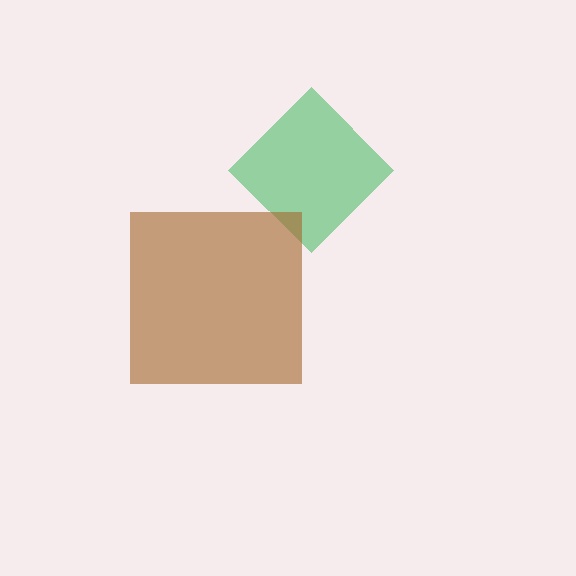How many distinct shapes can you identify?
There are 2 distinct shapes: a green diamond, a brown square.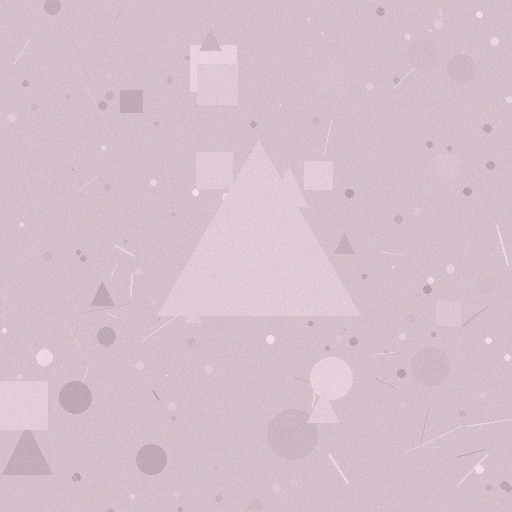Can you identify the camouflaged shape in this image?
The camouflaged shape is a triangle.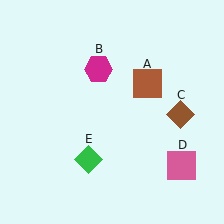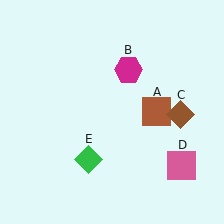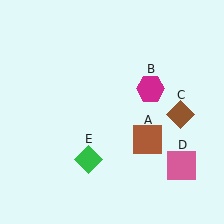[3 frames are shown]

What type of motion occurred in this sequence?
The brown square (object A), magenta hexagon (object B) rotated clockwise around the center of the scene.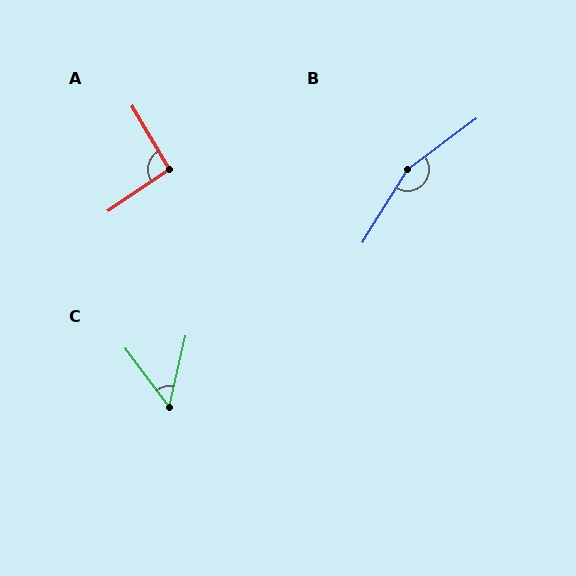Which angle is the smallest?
C, at approximately 50 degrees.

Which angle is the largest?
B, at approximately 158 degrees.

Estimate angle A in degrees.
Approximately 93 degrees.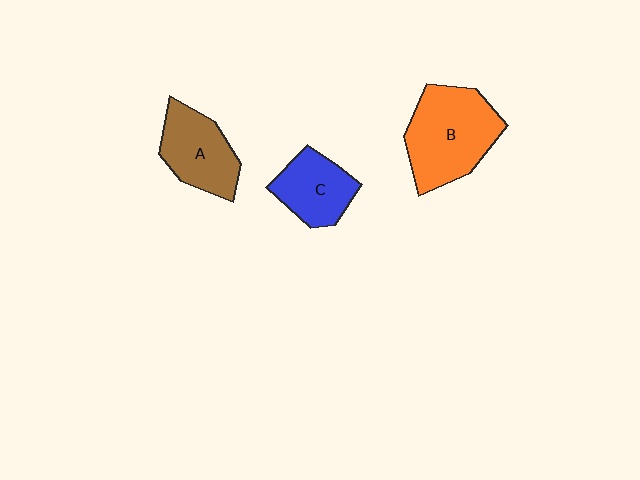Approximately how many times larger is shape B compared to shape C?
Approximately 1.6 times.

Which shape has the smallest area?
Shape C (blue).